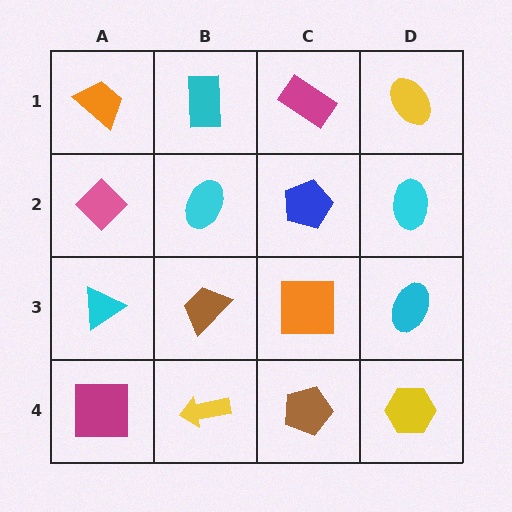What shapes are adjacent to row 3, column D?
A cyan ellipse (row 2, column D), a yellow hexagon (row 4, column D), an orange square (row 3, column C).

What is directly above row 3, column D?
A cyan ellipse.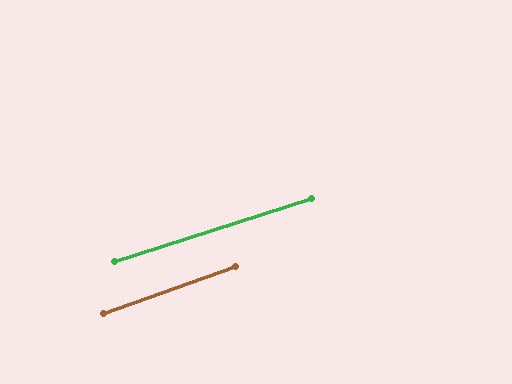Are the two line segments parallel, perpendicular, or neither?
Parallel — their directions differ by only 1.8°.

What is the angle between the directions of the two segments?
Approximately 2 degrees.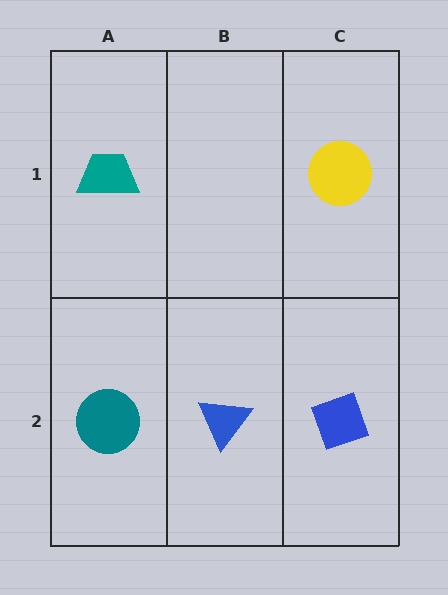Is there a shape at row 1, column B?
No, that cell is empty.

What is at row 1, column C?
A yellow circle.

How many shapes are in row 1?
2 shapes.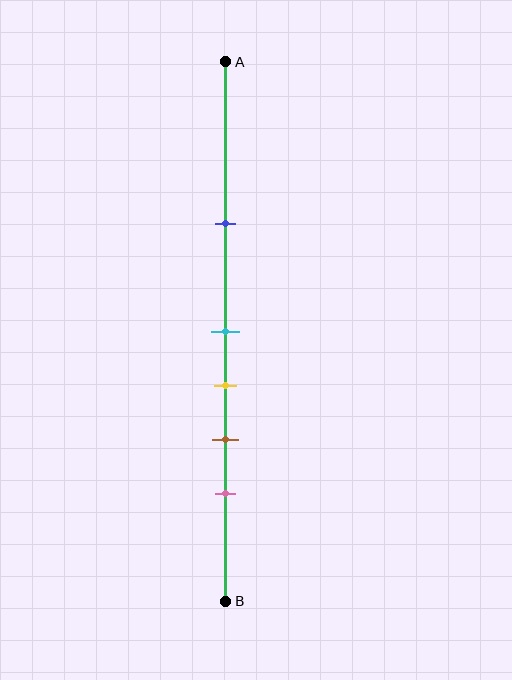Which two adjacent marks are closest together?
The cyan and yellow marks are the closest adjacent pair.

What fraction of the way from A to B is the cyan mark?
The cyan mark is approximately 50% (0.5) of the way from A to B.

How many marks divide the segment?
There are 5 marks dividing the segment.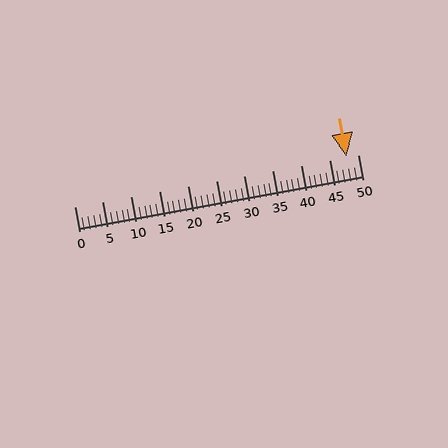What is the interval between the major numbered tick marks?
The major tick marks are spaced 5 units apart.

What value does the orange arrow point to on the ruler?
The orange arrow points to approximately 48.